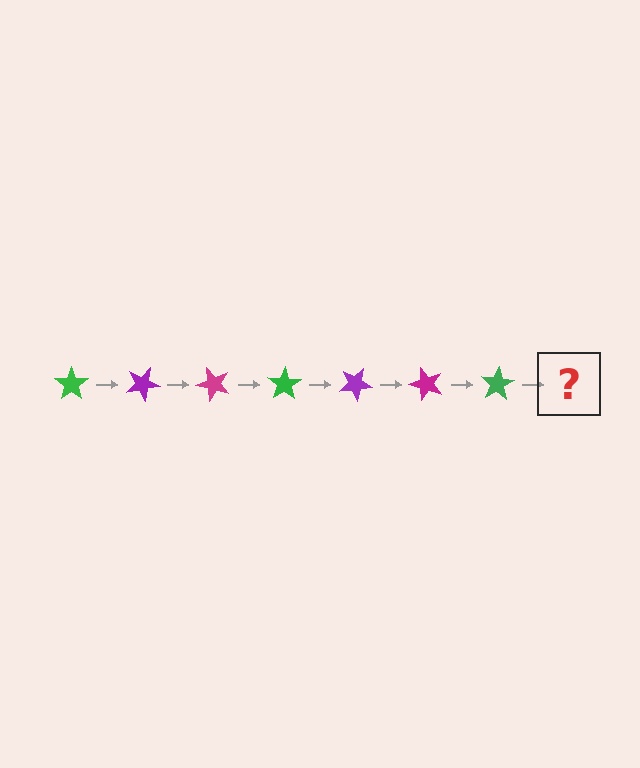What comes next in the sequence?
The next element should be a purple star, rotated 175 degrees from the start.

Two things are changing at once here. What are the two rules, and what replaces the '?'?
The two rules are that it rotates 25 degrees each step and the color cycles through green, purple, and magenta. The '?' should be a purple star, rotated 175 degrees from the start.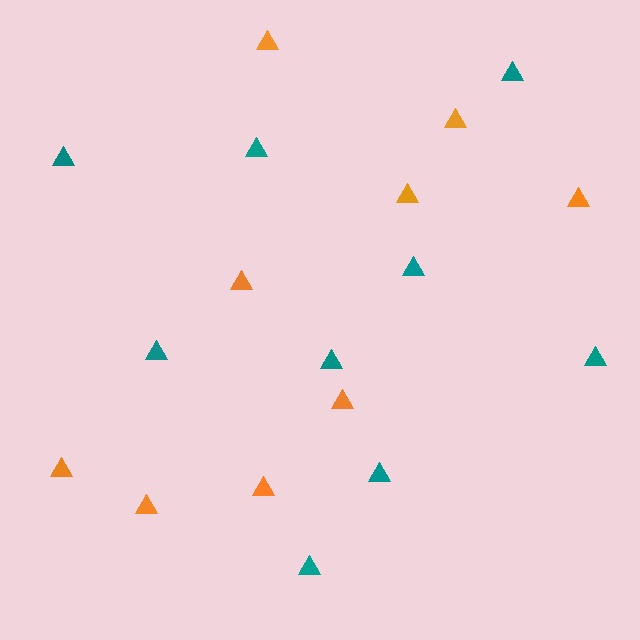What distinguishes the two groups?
There are 2 groups: one group of orange triangles (9) and one group of teal triangles (9).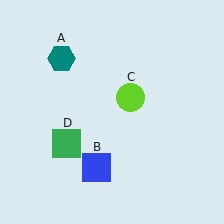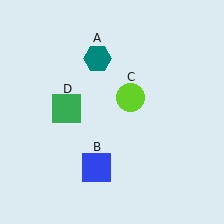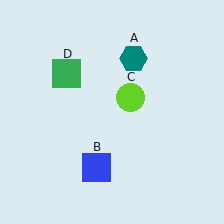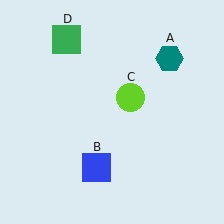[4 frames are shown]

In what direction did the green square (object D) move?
The green square (object D) moved up.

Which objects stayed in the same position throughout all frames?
Blue square (object B) and lime circle (object C) remained stationary.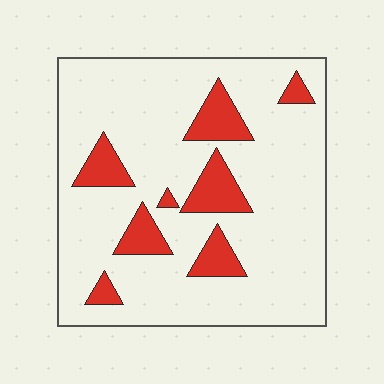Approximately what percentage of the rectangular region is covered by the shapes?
Approximately 15%.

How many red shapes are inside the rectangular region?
8.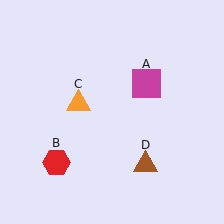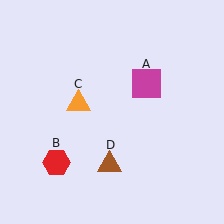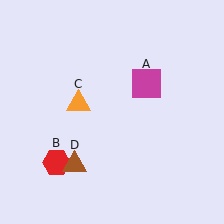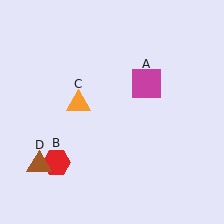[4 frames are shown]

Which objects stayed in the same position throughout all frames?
Magenta square (object A) and red hexagon (object B) and orange triangle (object C) remained stationary.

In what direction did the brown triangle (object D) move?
The brown triangle (object D) moved left.